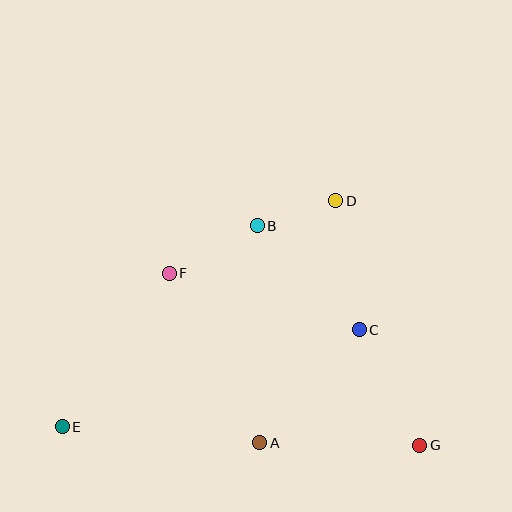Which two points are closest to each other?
Points B and D are closest to each other.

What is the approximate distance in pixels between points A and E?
The distance between A and E is approximately 198 pixels.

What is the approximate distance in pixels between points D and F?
The distance between D and F is approximately 181 pixels.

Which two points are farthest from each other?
Points E and G are farthest from each other.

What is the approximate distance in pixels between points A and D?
The distance between A and D is approximately 253 pixels.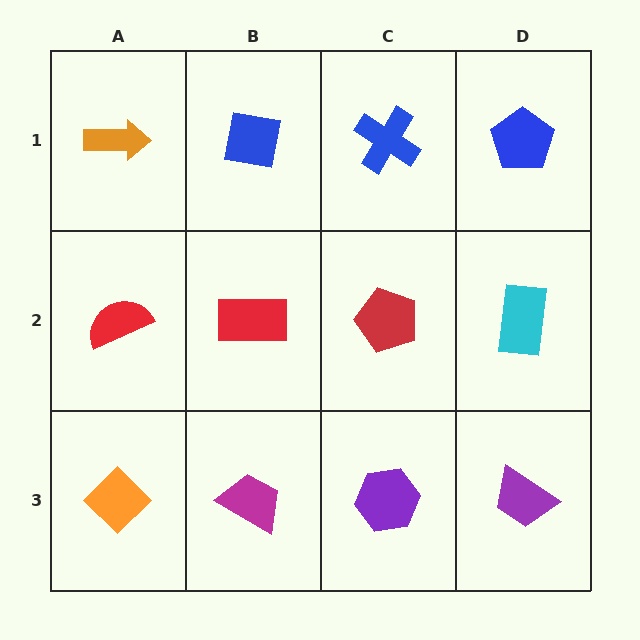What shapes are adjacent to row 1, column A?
A red semicircle (row 2, column A), a blue square (row 1, column B).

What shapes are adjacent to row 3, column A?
A red semicircle (row 2, column A), a magenta trapezoid (row 3, column B).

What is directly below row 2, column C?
A purple hexagon.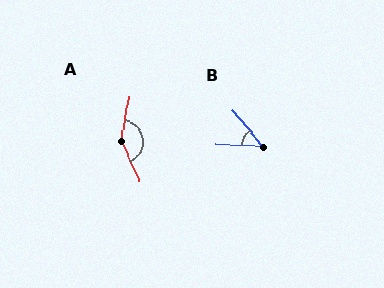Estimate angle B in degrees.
Approximately 49 degrees.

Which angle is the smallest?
B, at approximately 49 degrees.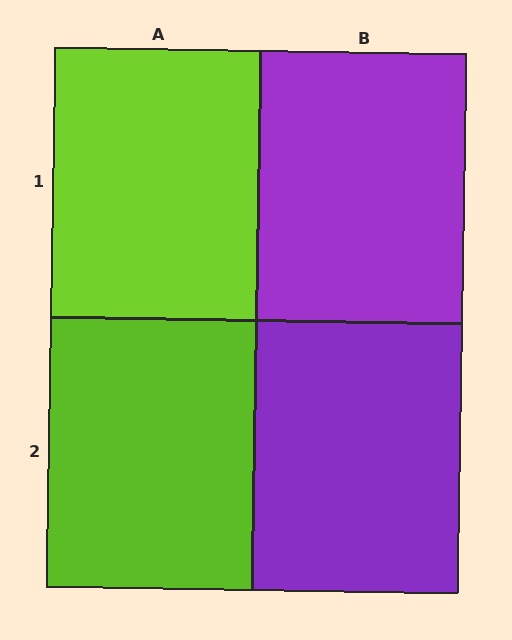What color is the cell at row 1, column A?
Lime.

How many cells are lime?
2 cells are lime.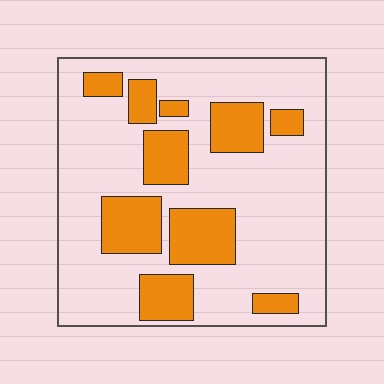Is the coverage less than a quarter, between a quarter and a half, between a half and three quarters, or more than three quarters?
Between a quarter and a half.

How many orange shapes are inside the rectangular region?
10.